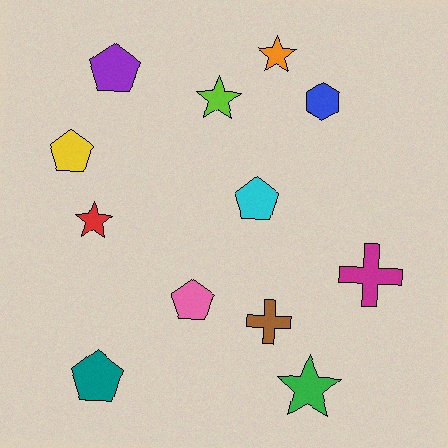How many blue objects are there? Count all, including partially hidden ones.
There is 1 blue object.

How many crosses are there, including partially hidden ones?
There are 2 crosses.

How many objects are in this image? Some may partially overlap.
There are 12 objects.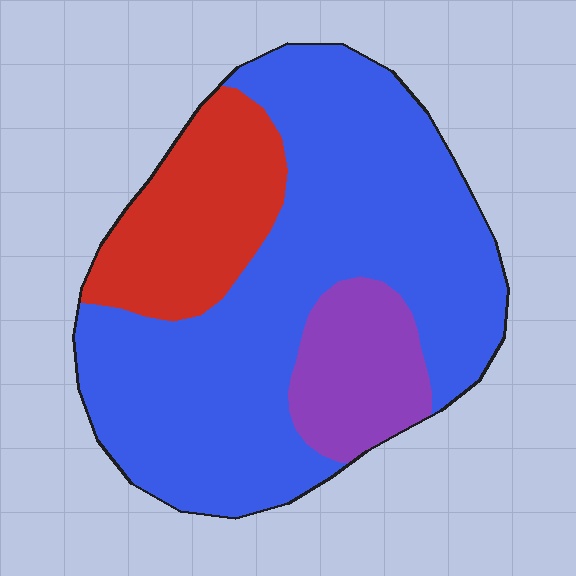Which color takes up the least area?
Purple, at roughly 15%.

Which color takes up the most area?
Blue, at roughly 65%.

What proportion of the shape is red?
Red takes up between a sixth and a third of the shape.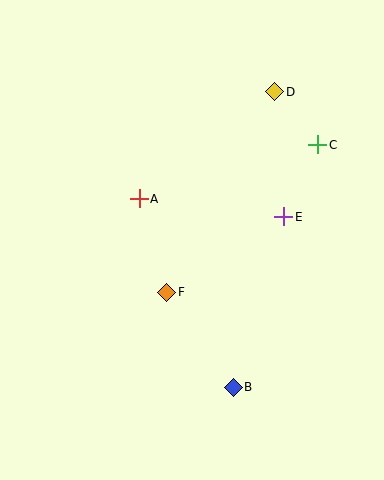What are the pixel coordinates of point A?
Point A is at (139, 199).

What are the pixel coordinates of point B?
Point B is at (233, 387).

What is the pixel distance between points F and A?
The distance between F and A is 97 pixels.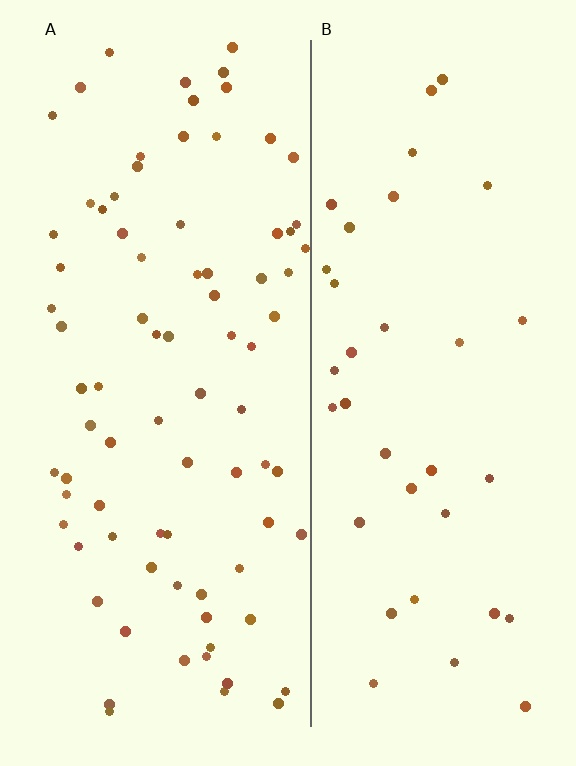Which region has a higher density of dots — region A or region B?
A (the left).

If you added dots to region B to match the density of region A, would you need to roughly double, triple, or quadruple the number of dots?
Approximately double.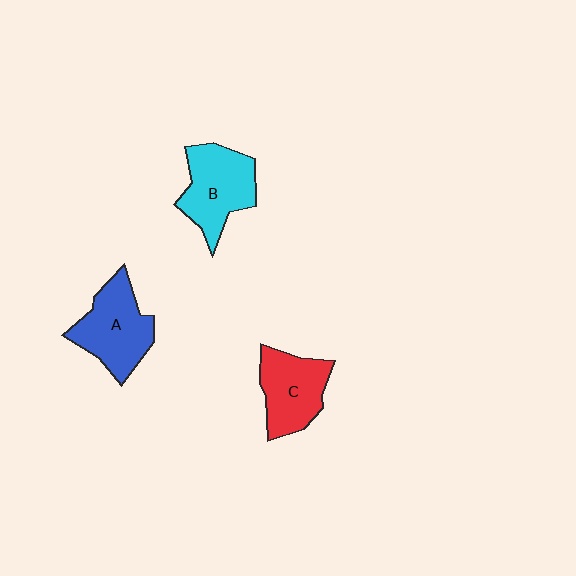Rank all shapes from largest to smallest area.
From largest to smallest: A (blue), B (cyan), C (red).